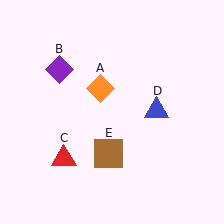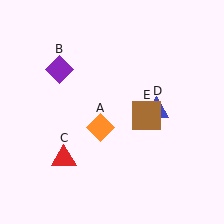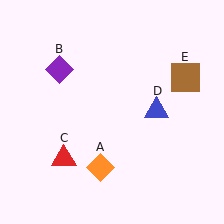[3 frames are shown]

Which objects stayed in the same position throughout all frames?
Purple diamond (object B) and red triangle (object C) and blue triangle (object D) remained stationary.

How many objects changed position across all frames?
2 objects changed position: orange diamond (object A), brown square (object E).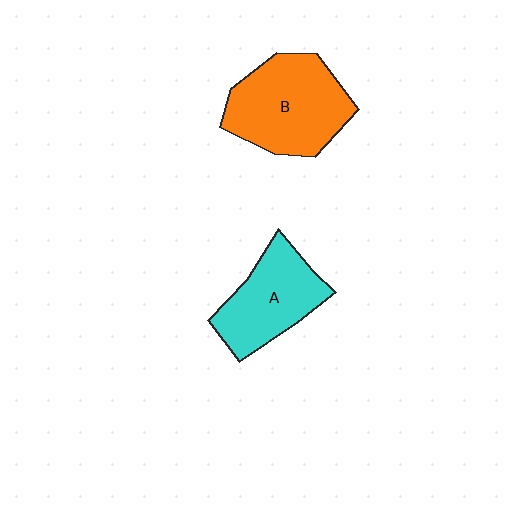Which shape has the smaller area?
Shape A (cyan).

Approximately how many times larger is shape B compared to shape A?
Approximately 1.3 times.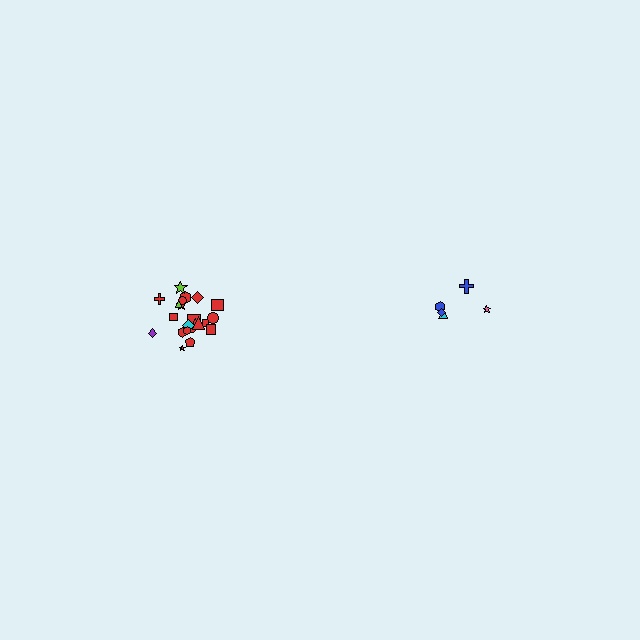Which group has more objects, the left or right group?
The left group.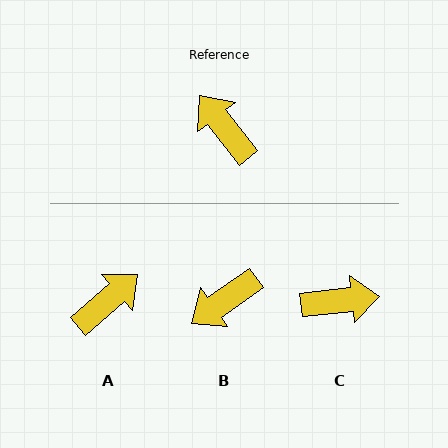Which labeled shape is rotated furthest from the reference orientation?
C, about 122 degrees away.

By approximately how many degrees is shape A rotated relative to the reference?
Approximately 87 degrees clockwise.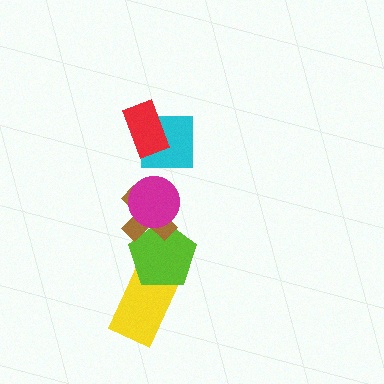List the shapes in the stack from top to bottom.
From top to bottom: the red rectangle, the cyan square, the magenta circle, the brown cross, the lime pentagon, the yellow rectangle.